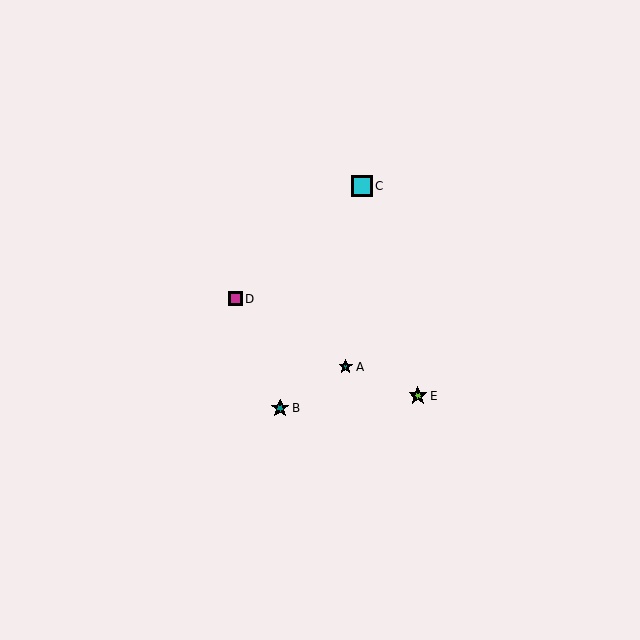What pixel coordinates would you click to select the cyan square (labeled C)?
Click at (362, 186) to select the cyan square C.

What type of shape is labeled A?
Shape A is a teal star.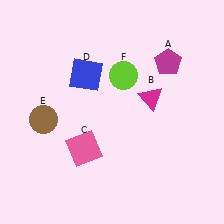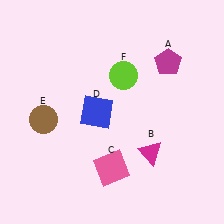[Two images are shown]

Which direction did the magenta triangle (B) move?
The magenta triangle (B) moved down.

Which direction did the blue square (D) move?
The blue square (D) moved down.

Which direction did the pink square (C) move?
The pink square (C) moved right.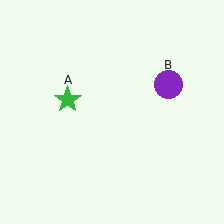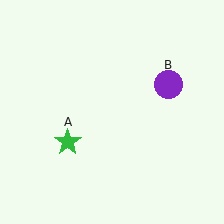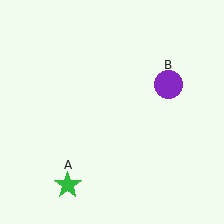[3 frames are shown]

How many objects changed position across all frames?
1 object changed position: green star (object A).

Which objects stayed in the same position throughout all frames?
Purple circle (object B) remained stationary.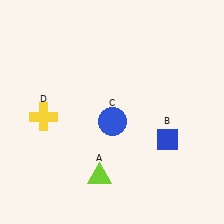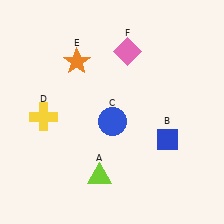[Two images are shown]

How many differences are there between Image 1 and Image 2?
There are 2 differences between the two images.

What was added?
An orange star (E), a pink diamond (F) were added in Image 2.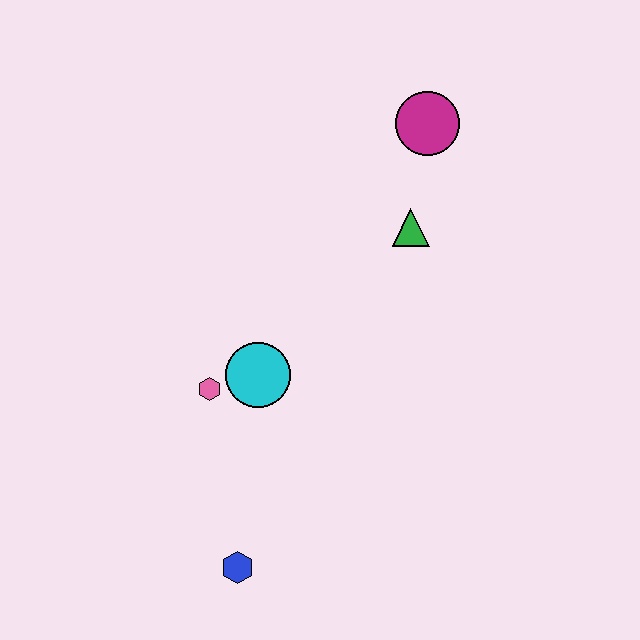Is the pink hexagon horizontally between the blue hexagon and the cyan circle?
No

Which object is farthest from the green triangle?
The blue hexagon is farthest from the green triangle.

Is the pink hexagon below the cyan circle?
Yes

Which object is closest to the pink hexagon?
The cyan circle is closest to the pink hexagon.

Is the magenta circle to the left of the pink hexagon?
No